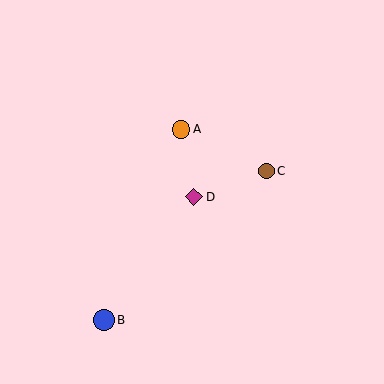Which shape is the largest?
The blue circle (labeled B) is the largest.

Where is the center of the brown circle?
The center of the brown circle is at (267, 171).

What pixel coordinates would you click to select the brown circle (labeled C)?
Click at (267, 171) to select the brown circle C.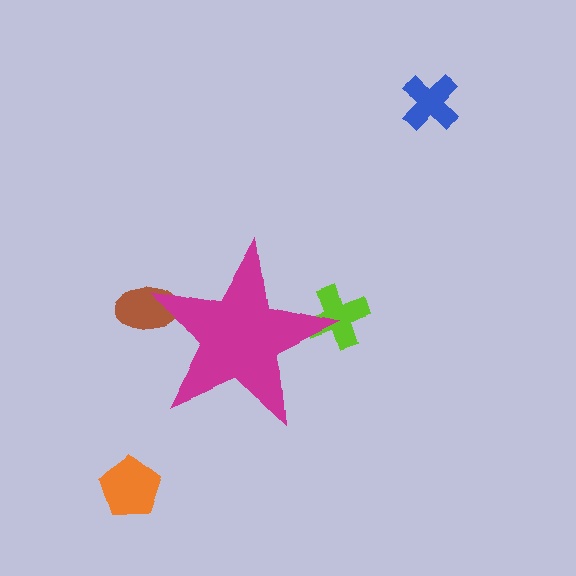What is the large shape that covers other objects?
A magenta star.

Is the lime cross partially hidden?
Yes, the lime cross is partially hidden behind the magenta star.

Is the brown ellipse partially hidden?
Yes, the brown ellipse is partially hidden behind the magenta star.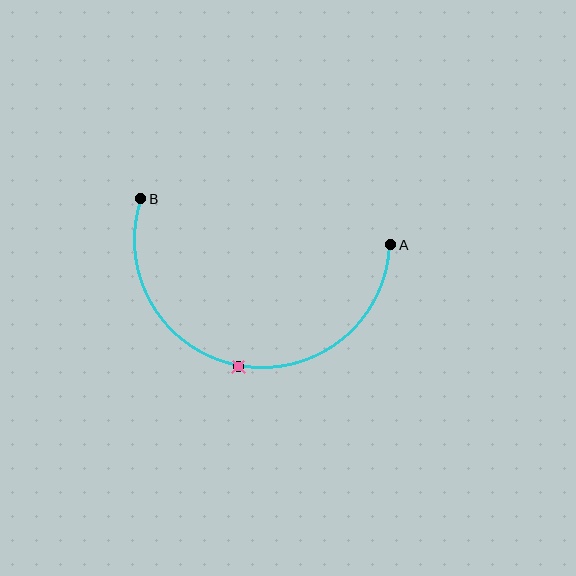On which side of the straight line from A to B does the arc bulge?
The arc bulges below the straight line connecting A and B.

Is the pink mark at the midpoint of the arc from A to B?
Yes. The pink mark lies on the arc at equal arc-length from both A and B — it is the arc midpoint.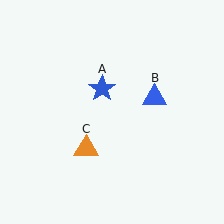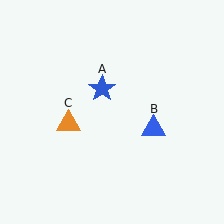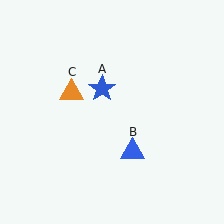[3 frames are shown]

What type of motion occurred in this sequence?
The blue triangle (object B), orange triangle (object C) rotated clockwise around the center of the scene.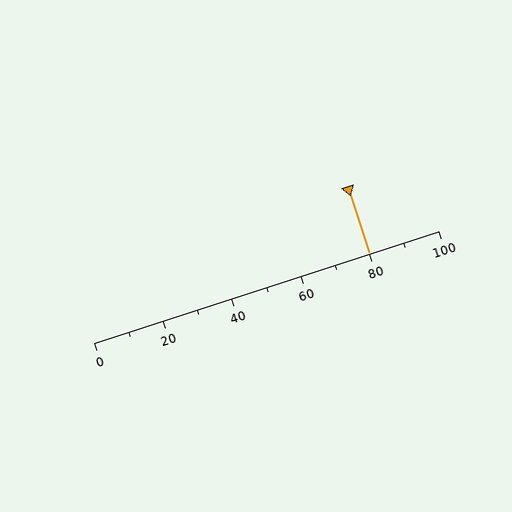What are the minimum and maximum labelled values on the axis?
The axis runs from 0 to 100.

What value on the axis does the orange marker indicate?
The marker indicates approximately 80.